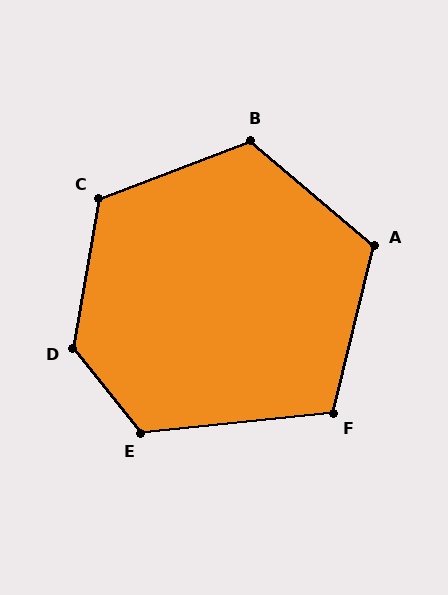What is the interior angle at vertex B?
Approximately 119 degrees (obtuse).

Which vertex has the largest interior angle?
D, at approximately 132 degrees.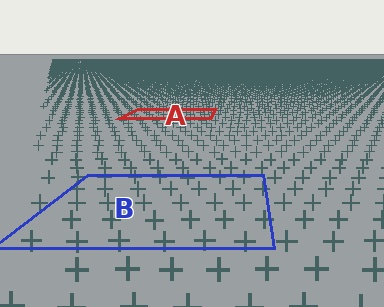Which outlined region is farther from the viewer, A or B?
Region A is farther from the viewer — the texture elements inside it appear smaller and more densely packed.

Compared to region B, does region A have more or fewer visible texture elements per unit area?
Region A has more texture elements per unit area — they are packed more densely because it is farther away.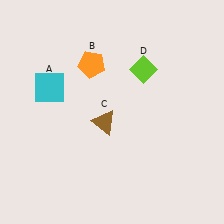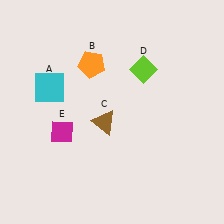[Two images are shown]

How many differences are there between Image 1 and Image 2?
There is 1 difference between the two images.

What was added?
A magenta diamond (E) was added in Image 2.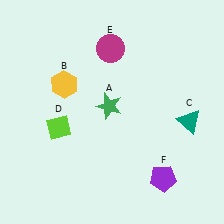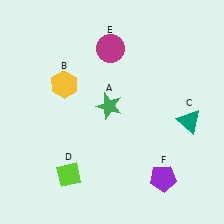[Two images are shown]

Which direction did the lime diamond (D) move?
The lime diamond (D) moved down.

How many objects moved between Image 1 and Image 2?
1 object moved between the two images.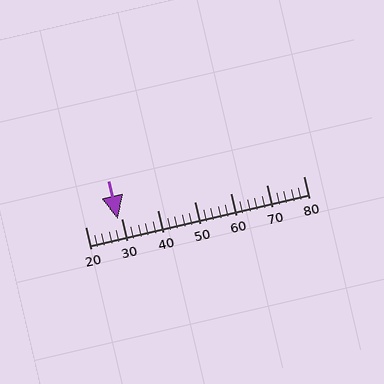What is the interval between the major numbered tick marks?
The major tick marks are spaced 10 units apart.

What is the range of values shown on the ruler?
The ruler shows values from 20 to 80.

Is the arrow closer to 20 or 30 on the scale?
The arrow is closer to 30.